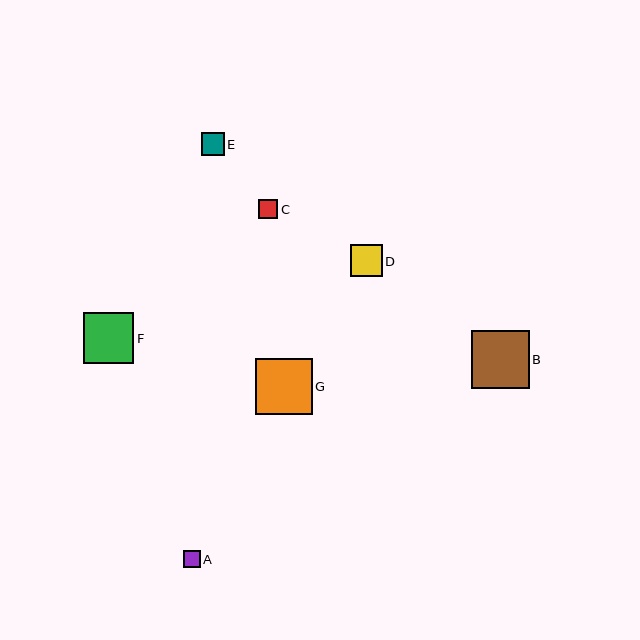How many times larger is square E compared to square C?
Square E is approximately 1.2 times the size of square C.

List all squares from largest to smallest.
From largest to smallest: B, G, F, D, E, C, A.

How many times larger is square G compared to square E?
Square G is approximately 2.5 times the size of square E.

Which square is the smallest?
Square A is the smallest with a size of approximately 17 pixels.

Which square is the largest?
Square B is the largest with a size of approximately 58 pixels.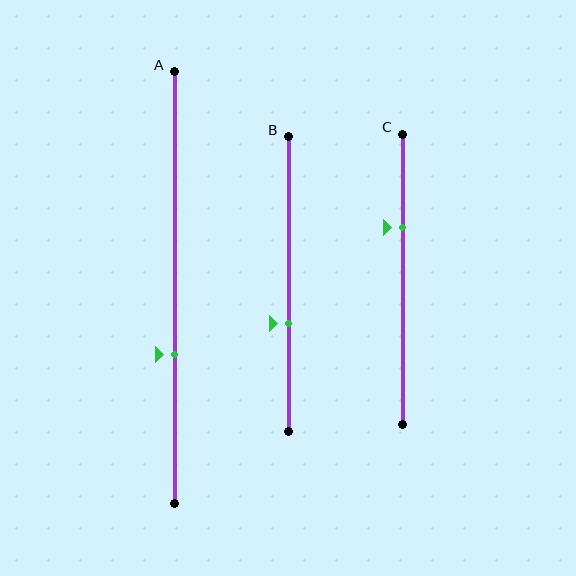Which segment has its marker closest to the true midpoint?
Segment B has its marker closest to the true midpoint.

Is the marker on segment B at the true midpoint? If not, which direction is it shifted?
No, the marker on segment B is shifted downward by about 13% of the segment length.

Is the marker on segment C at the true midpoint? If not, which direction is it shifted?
No, the marker on segment C is shifted upward by about 18% of the segment length.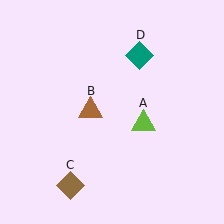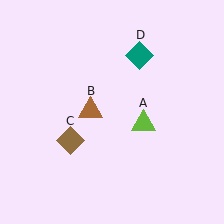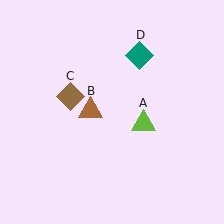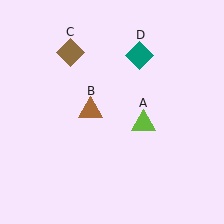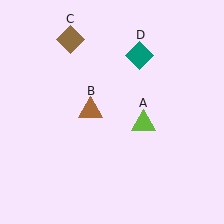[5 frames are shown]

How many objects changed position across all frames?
1 object changed position: brown diamond (object C).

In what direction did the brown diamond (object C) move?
The brown diamond (object C) moved up.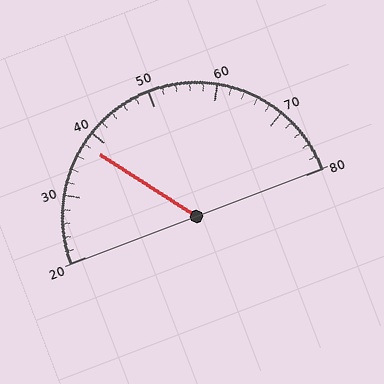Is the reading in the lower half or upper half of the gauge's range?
The reading is in the lower half of the range (20 to 80).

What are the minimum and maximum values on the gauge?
The gauge ranges from 20 to 80.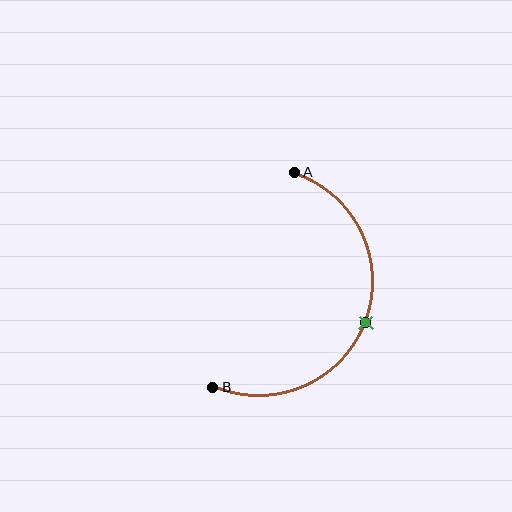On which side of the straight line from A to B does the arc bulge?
The arc bulges to the right of the straight line connecting A and B.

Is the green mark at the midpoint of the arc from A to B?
Yes. The green mark lies on the arc at equal arc-length from both A and B — it is the arc midpoint.